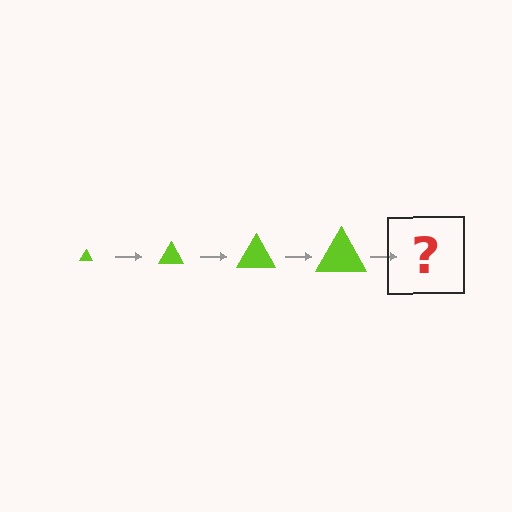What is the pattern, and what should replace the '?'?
The pattern is that the triangle gets progressively larger each step. The '?' should be a lime triangle, larger than the previous one.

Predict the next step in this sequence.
The next step is a lime triangle, larger than the previous one.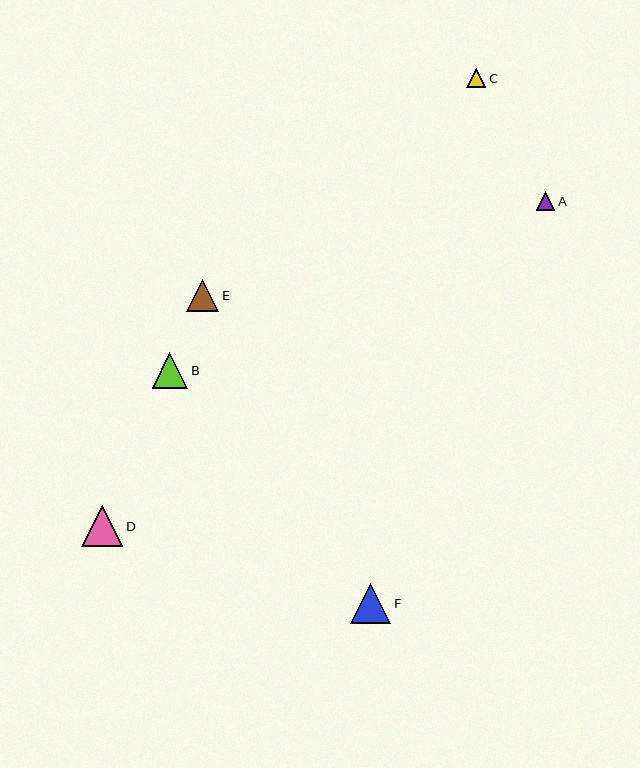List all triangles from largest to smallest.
From largest to smallest: D, F, B, E, C, A.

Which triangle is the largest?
Triangle D is the largest with a size of approximately 42 pixels.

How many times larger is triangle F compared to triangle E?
Triangle F is approximately 1.2 times the size of triangle E.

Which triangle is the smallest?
Triangle A is the smallest with a size of approximately 19 pixels.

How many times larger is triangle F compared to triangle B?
Triangle F is approximately 1.1 times the size of triangle B.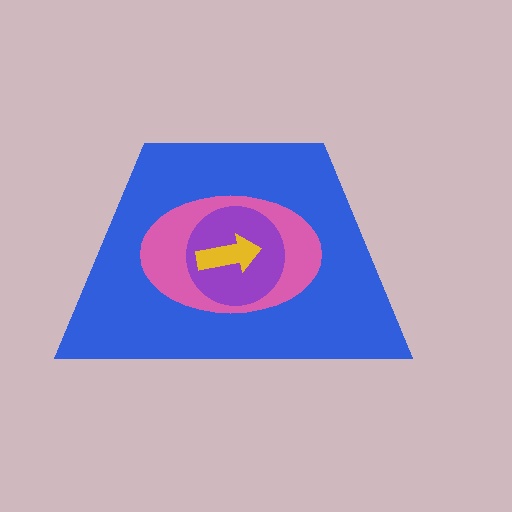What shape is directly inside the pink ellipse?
The purple circle.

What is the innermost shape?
The yellow arrow.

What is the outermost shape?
The blue trapezoid.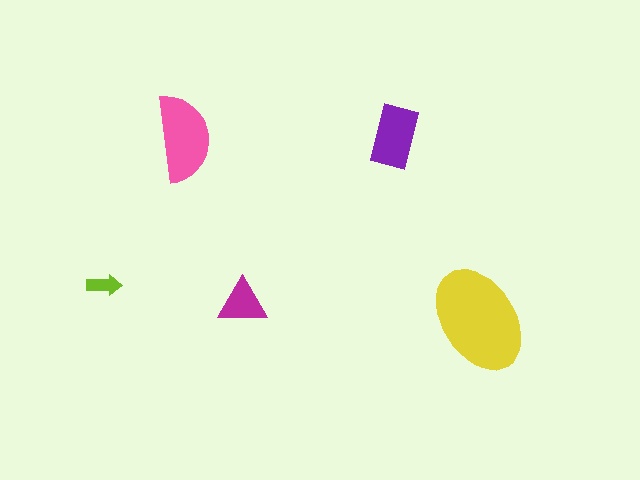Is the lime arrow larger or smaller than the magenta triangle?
Smaller.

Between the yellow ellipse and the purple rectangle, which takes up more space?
The yellow ellipse.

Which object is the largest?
The yellow ellipse.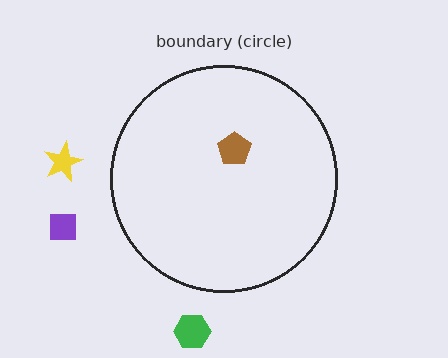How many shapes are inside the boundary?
1 inside, 3 outside.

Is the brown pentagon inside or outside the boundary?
Inside.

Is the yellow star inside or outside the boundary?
Outside.